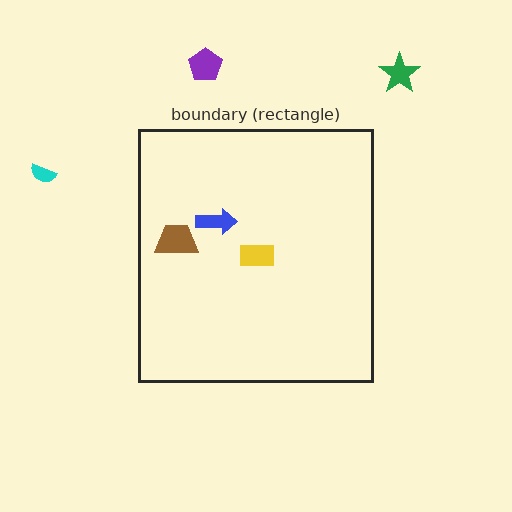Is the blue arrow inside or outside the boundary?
Inside.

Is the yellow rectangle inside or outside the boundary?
Inside.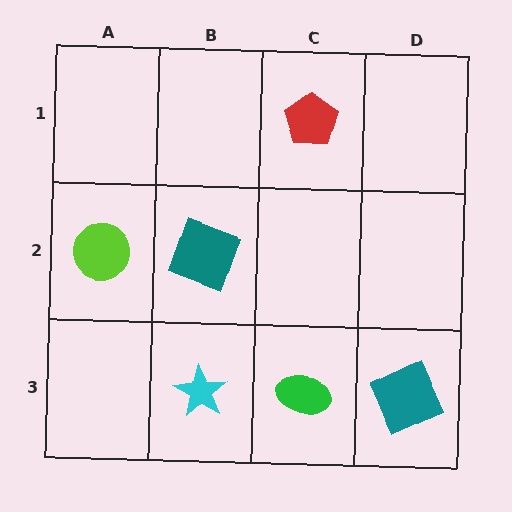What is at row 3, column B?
A cyan star.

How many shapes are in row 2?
2 shapes.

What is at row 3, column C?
A green ellipse.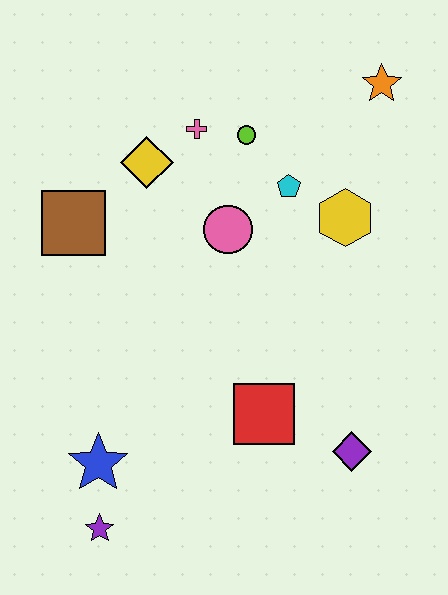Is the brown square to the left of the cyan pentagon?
Yes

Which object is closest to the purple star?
The blue star is closest to the purple star.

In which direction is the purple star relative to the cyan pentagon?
The purple star is below the cyan pentagon.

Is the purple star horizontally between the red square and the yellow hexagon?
No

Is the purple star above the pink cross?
No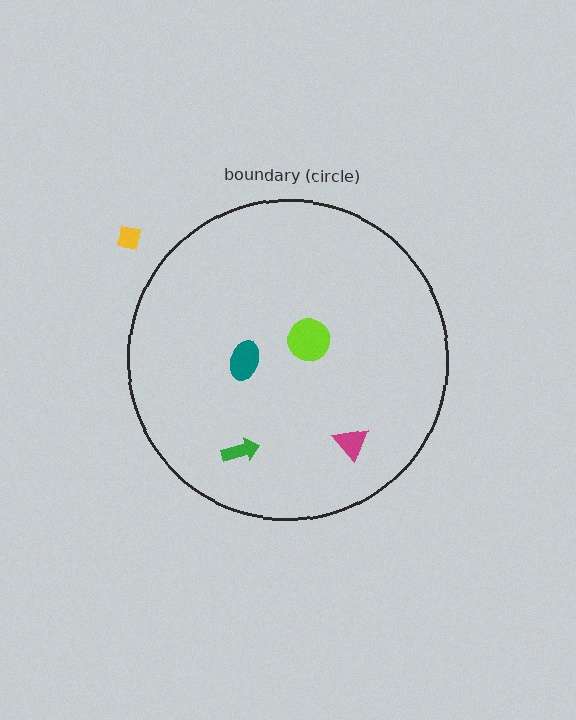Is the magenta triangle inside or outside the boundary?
Inside.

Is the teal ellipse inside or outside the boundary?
Inside.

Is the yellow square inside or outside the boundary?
Outside.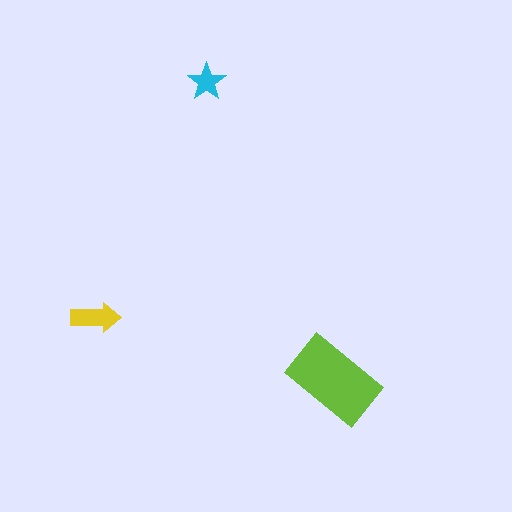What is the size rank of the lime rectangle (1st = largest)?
1st.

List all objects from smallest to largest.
The cyan star, the yellow arrow, the lime rectangle.